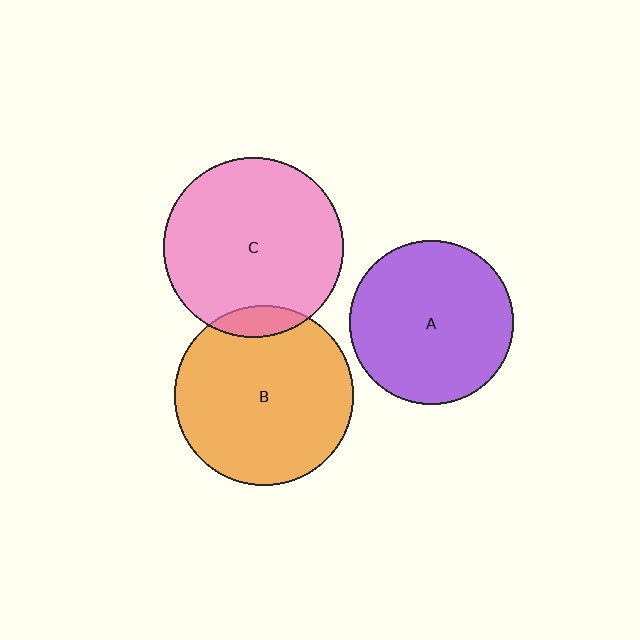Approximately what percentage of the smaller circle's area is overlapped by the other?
Approximately 10%.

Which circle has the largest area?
Circle C (pink).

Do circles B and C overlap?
Yes.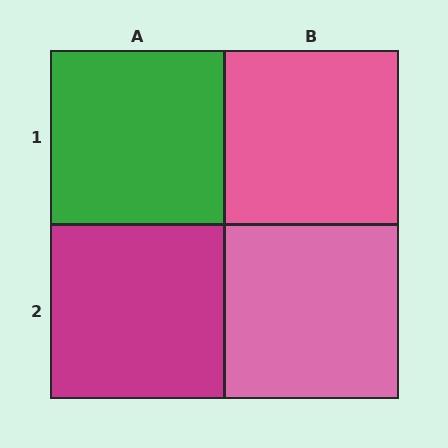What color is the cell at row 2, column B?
Pink.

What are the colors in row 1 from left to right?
Green, pink.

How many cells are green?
1 cell is green.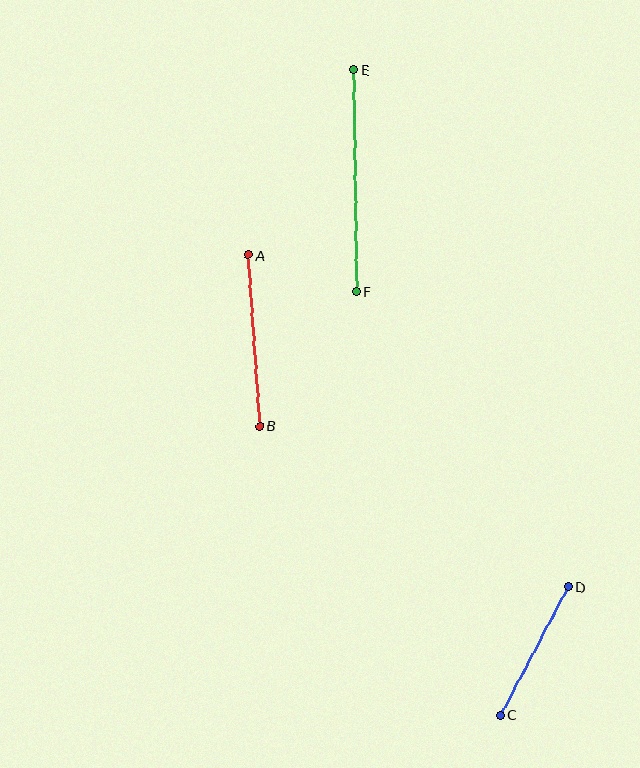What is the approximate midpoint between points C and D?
The midpoint is at approximately (534, 651) pixels.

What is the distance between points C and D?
The distance is approximately 145 pixels.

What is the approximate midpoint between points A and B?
The midpoint is at approximately (254, 341) pixels.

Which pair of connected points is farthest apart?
Points E and F are farthest apart.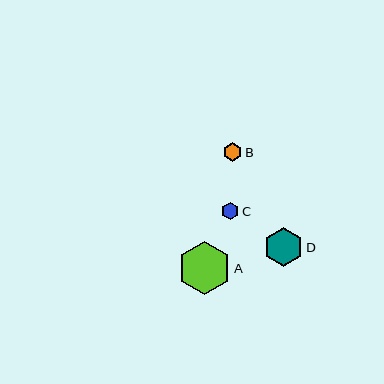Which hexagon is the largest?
Hexagon A is the largest with a size of approximately 53 pixels.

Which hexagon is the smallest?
Hexagon C is the smallest with a size of approximately 18 pixels.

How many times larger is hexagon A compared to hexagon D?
Hexagon A is approximately 1.4 times the size of hexagon D.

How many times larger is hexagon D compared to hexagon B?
Hexagon D is approximately 2.1 times the size of hexagon B.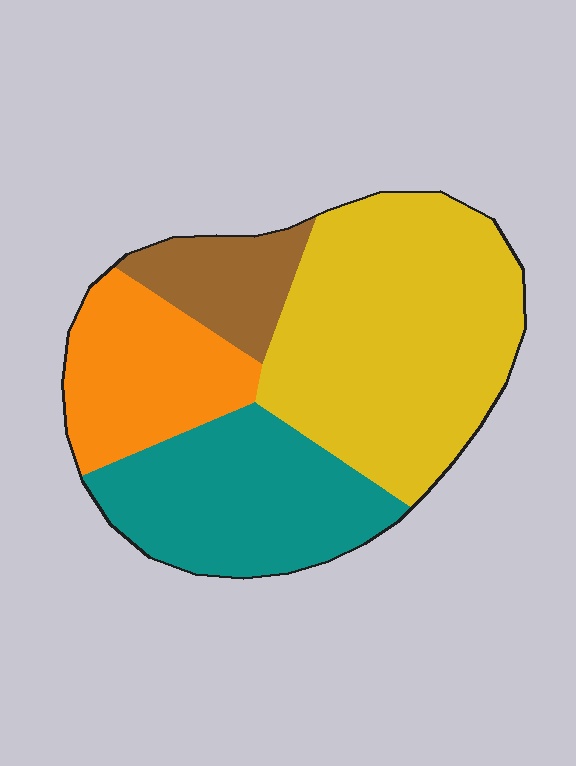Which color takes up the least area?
Brown, at roughly 10%.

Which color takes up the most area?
Yellow, at roughly 45%.